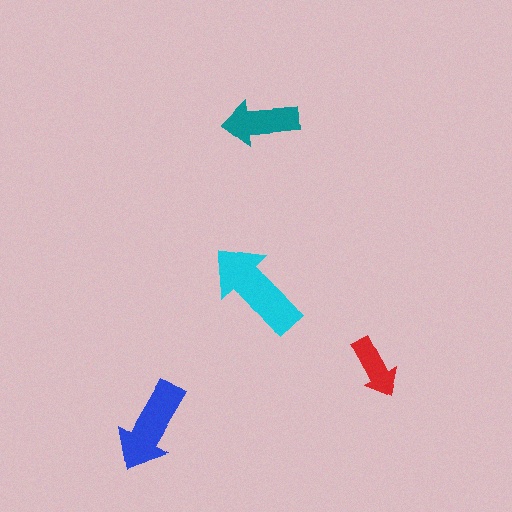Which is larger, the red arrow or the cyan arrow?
The cyan one.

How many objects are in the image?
There are 4 objects in the image.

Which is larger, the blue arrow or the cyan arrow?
The cyan one.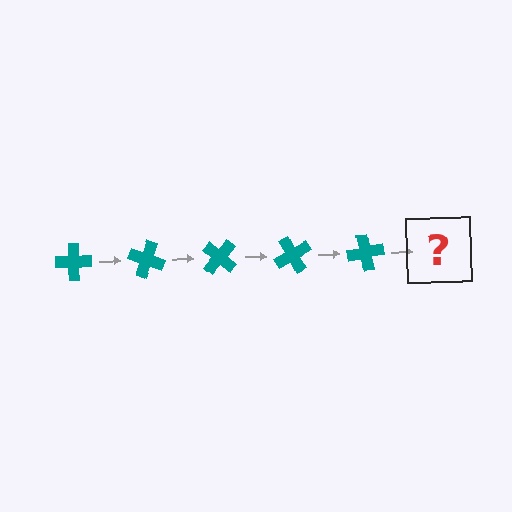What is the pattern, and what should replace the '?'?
The pattern is that the cross rotates 20 degrees each step. The '?' should be a teal cross rotated 100 degrees.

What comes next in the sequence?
The next element should be a teal cross rotated 100 degrees.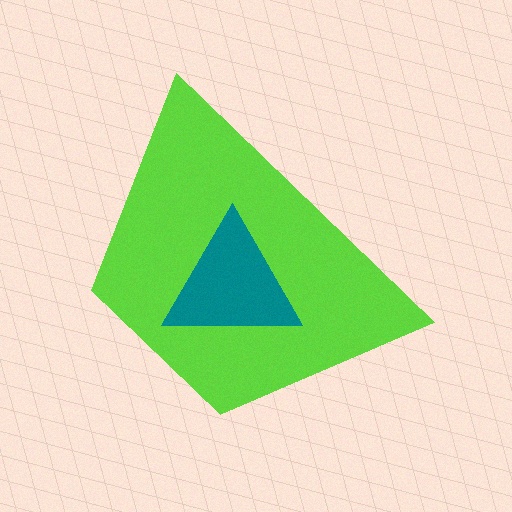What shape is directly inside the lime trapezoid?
The teal triangle.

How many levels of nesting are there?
2.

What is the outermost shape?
The lime trapezoid.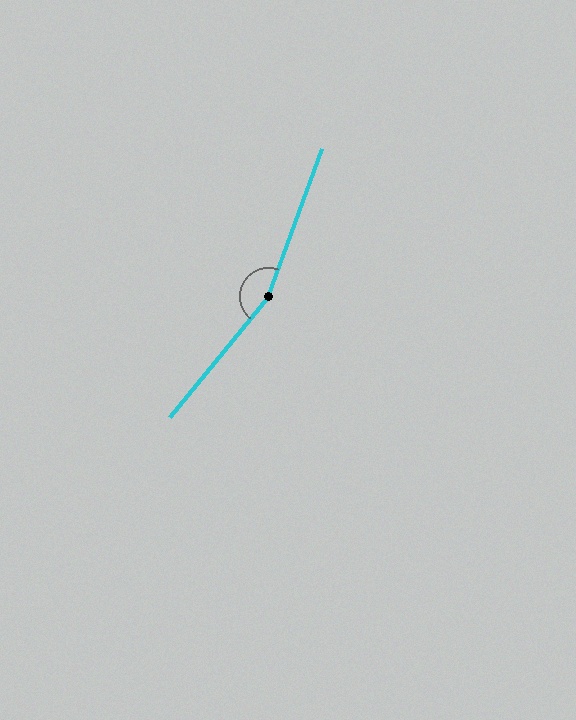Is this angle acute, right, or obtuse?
It is obtuse.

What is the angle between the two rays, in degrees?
Approximately 161 degrees.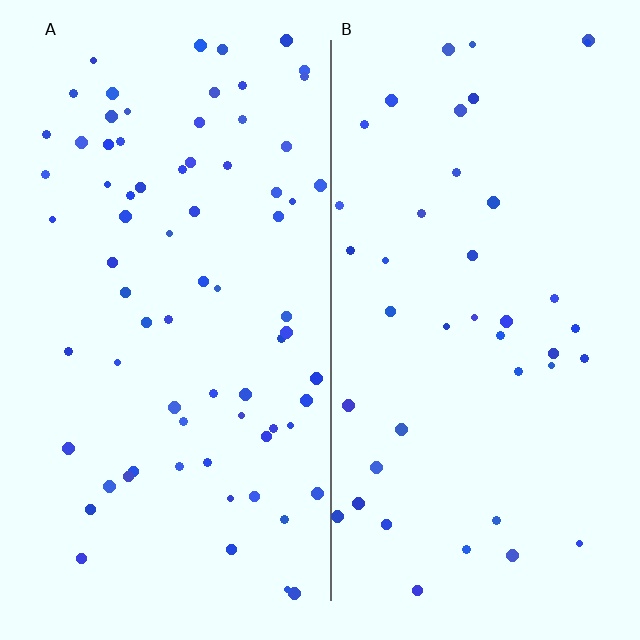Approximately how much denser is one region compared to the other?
Approximately 1.7× — region A over region B.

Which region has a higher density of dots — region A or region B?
A (the left).